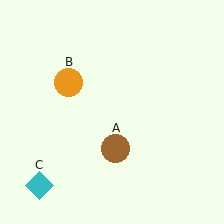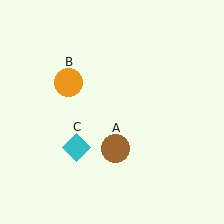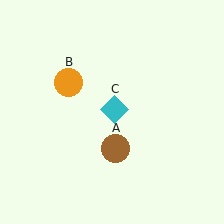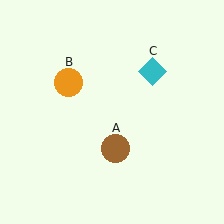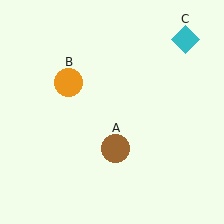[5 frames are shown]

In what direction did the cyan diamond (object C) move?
The cyan diamond (object C) moved up and to the right.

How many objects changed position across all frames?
1 object changed position: cyan diamond (object C).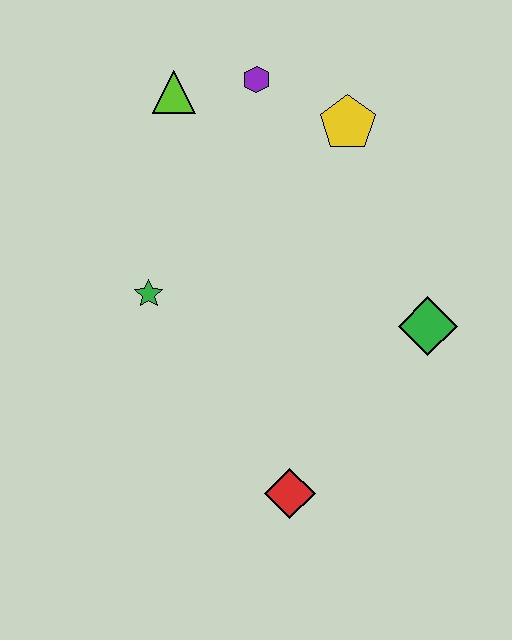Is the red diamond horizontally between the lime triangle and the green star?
No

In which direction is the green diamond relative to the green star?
The green diamond is to the right of the green star.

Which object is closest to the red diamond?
The green diamond is closest to the red diamond.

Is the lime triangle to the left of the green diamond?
Yes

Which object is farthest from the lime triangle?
The red diamond is farthest from the lime triangle.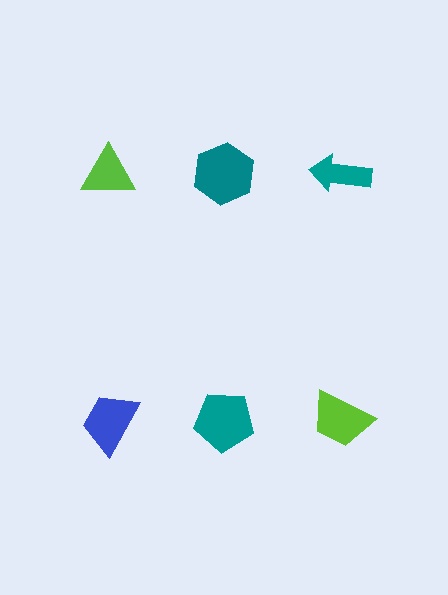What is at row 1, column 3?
A teal arrow.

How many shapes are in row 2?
3 shapes.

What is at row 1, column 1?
A lime triangle.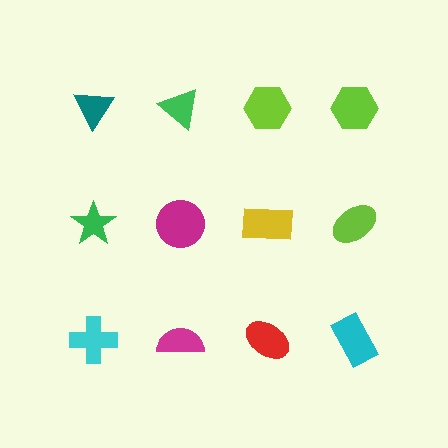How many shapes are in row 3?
4 shapes.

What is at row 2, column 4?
A lime ellipse.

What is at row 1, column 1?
A teal triangle.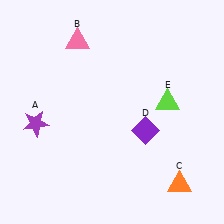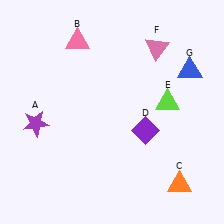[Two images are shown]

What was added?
A pink triangle (F), a blue triangle (G) were added in Image 2.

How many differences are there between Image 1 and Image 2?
There are 2 differences between the two images.